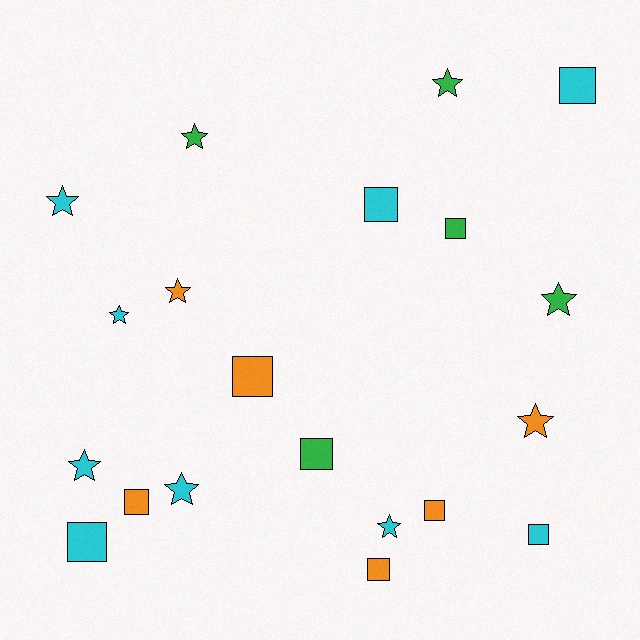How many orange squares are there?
There are 4 orange squares.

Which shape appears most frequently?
Square, with 10 objects.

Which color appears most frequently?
Cyan, with 9 objects.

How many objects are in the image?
There are 20 objects.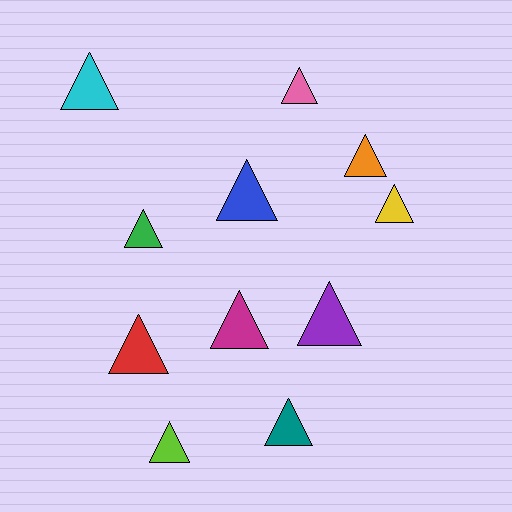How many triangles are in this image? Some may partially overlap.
There are 11 triangles.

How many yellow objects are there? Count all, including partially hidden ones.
There is 1 yellow object.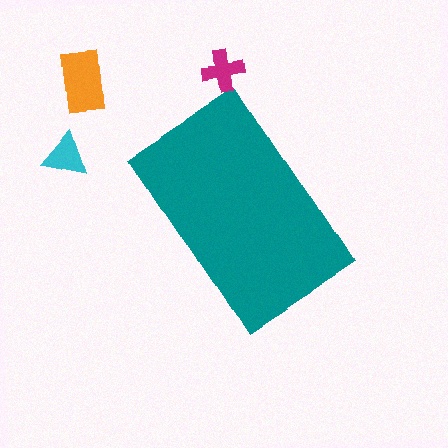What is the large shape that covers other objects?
A teal rectangle.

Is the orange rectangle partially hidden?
No, the orange rectangle is fully visible.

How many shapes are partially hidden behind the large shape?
0 shapes are partially hidden.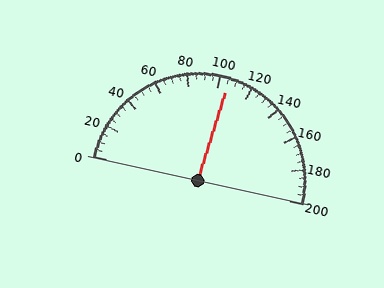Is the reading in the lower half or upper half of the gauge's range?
The reading is in the upper half of the range (0 to 200).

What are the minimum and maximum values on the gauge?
The gauge ranges from 0 to 200.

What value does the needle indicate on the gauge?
The needle indicates approximately 105.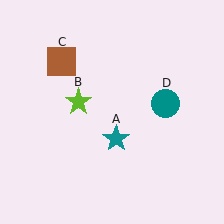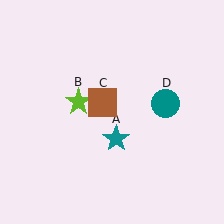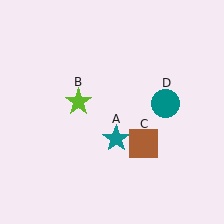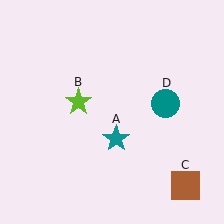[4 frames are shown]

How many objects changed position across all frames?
1 object changed position: brown square (object C).